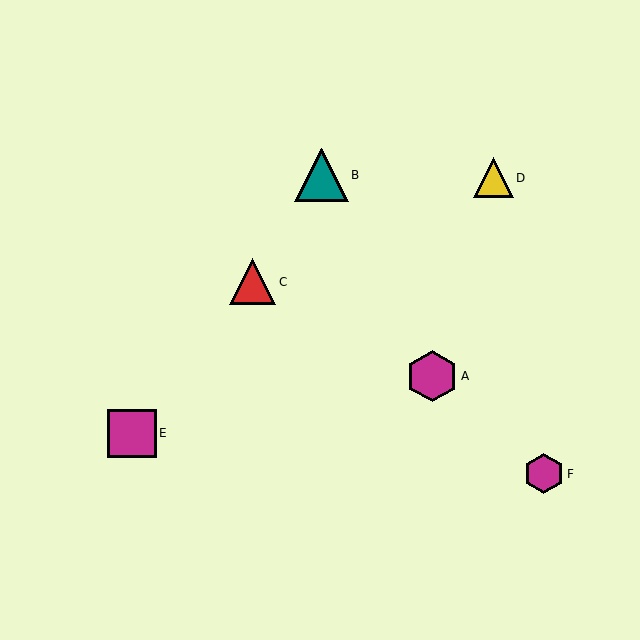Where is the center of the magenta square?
The center of the magenta square is at (132, 433).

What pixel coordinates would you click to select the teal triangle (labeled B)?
Click at (321, 175) to select the teal triangle B.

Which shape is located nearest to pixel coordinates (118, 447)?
The magenta square (labeled E) at (132, 433) is nearest to that location.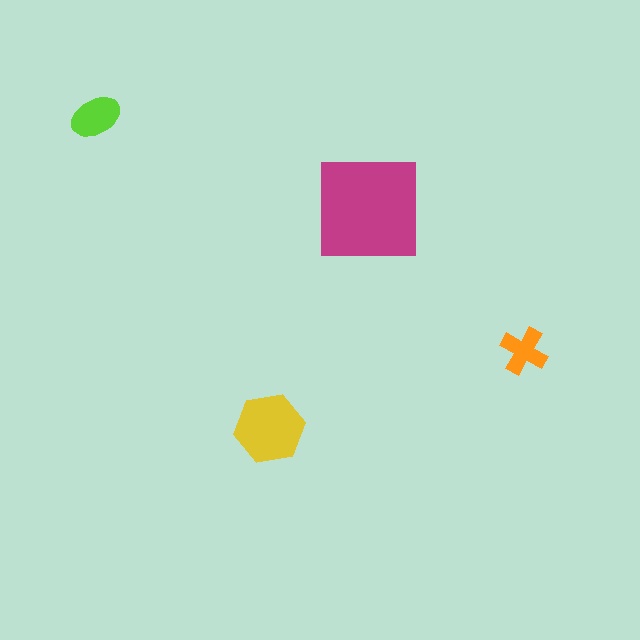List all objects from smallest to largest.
The orange cross, the lime ellipse, the yellow hexagon, the magenta square.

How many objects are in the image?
There are 4 objects in the image.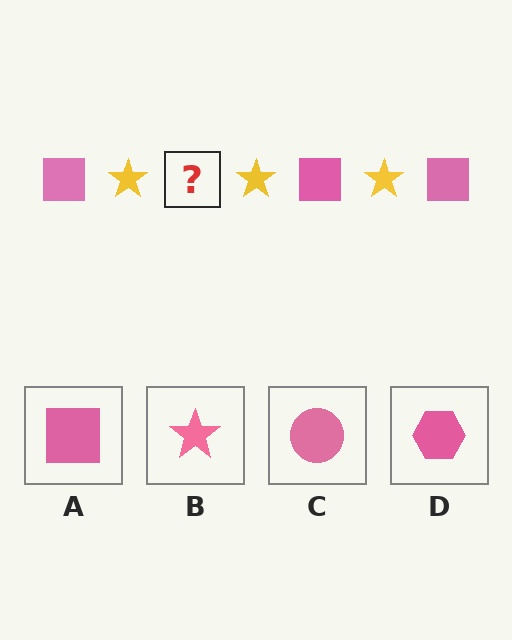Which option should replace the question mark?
Option A.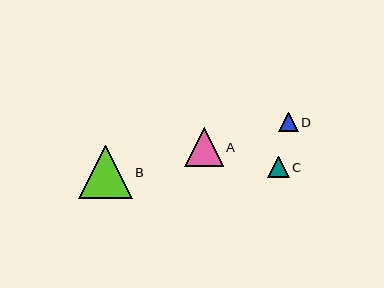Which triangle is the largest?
Triangle B is the largest with a size of approximately 53 pixels.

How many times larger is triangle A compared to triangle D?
Triangle A is approximately 2.0 times the size of triangle D.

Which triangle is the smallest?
Triangle D is the smallest with a size of approximately 19 pixels.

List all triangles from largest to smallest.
From largest to smallest: B, A, C, D.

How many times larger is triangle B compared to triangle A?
Triangle B is approximately 1.4 times the size of triangle A.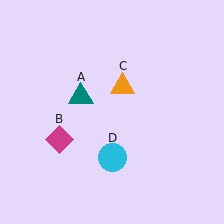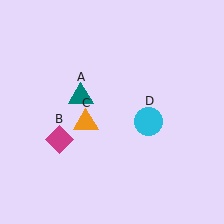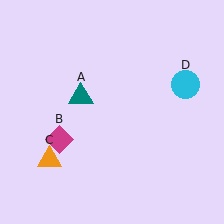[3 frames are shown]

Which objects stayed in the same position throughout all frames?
Teal triangle (object A) and magenta diamond (object B) remained stationary.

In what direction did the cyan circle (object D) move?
The cyan circle (object D) moved up and to the right.